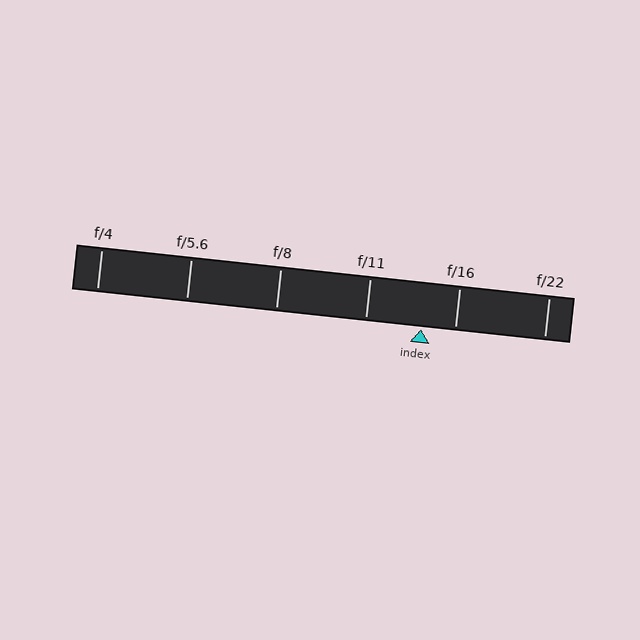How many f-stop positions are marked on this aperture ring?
There are 6 f-stop positions marked.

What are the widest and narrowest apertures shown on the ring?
The widest aperture shown is f/4 and the narrowest is f/22.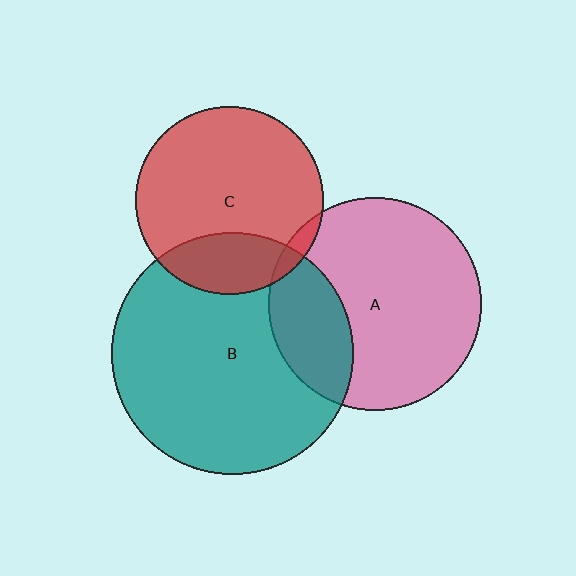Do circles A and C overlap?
Yes.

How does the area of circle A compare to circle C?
Approximately 1.3 times.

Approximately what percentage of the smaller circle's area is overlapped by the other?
Approximately 5%.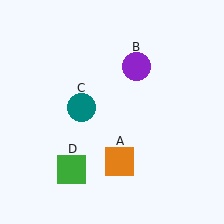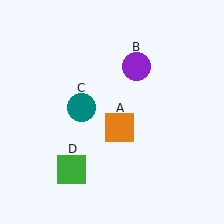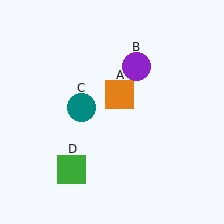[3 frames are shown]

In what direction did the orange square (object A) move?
The orange square (object A) moved up.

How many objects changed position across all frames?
1 object changed position: orange square (object A).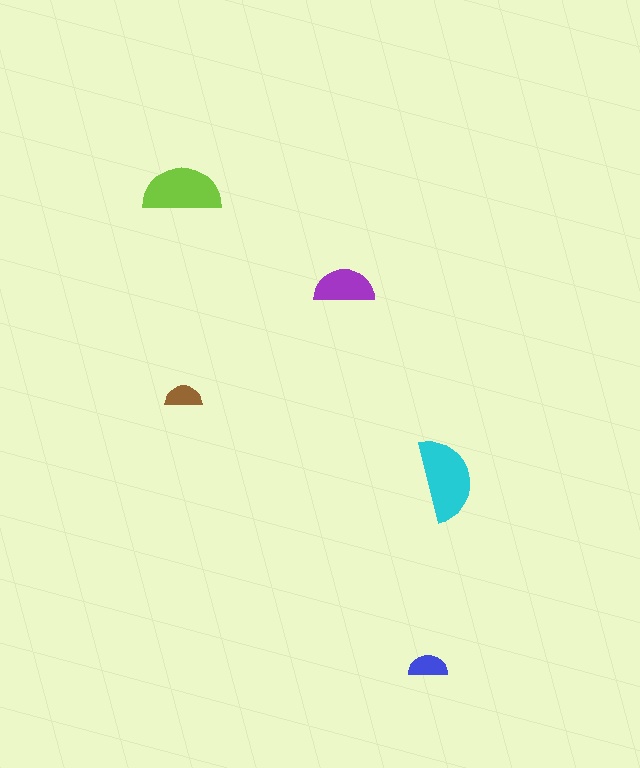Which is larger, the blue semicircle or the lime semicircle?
The lime one.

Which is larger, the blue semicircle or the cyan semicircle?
The cyan one.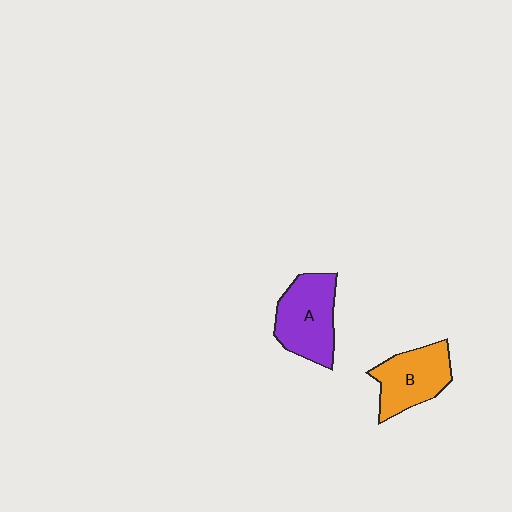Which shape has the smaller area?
Shape B (orange).